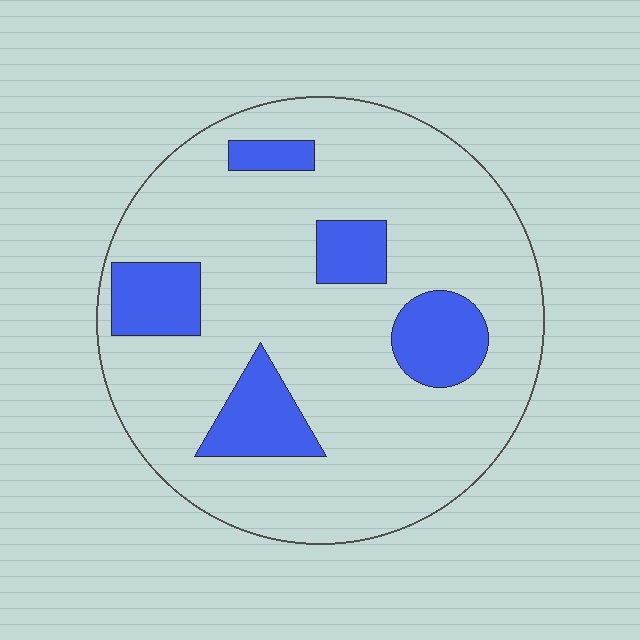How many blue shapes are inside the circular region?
5.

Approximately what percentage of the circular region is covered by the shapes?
Approximately 20%.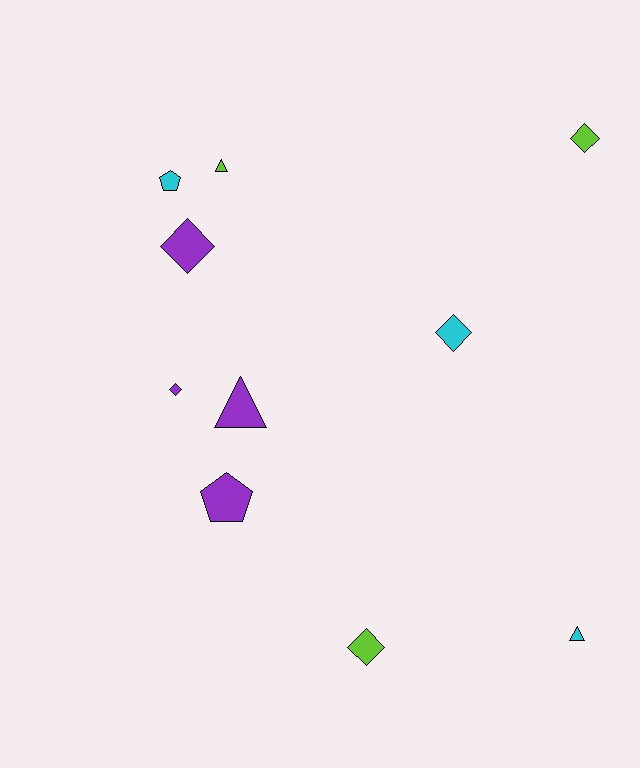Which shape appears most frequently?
Diamond, with 5 objects.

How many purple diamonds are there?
There are 2 purple diamonds.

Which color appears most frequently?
Purple, with 4 objects.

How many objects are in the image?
There are 10 objects.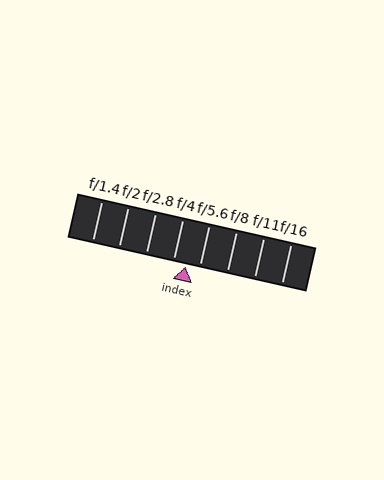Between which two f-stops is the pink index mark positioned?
The index mark is between f/4 and f/5.6.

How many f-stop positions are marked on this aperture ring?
There are 8 f-stop positions marked.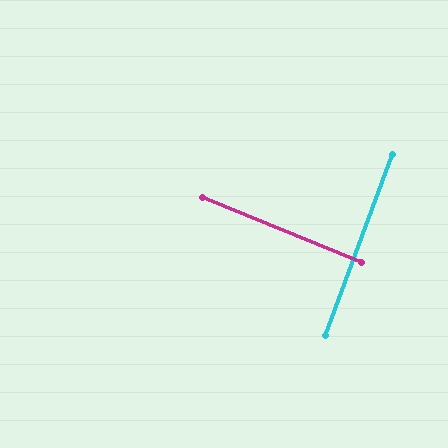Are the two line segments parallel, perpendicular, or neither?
Perpendicular — they meet at approximately 88°.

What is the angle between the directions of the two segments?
Approximately 88 degrees.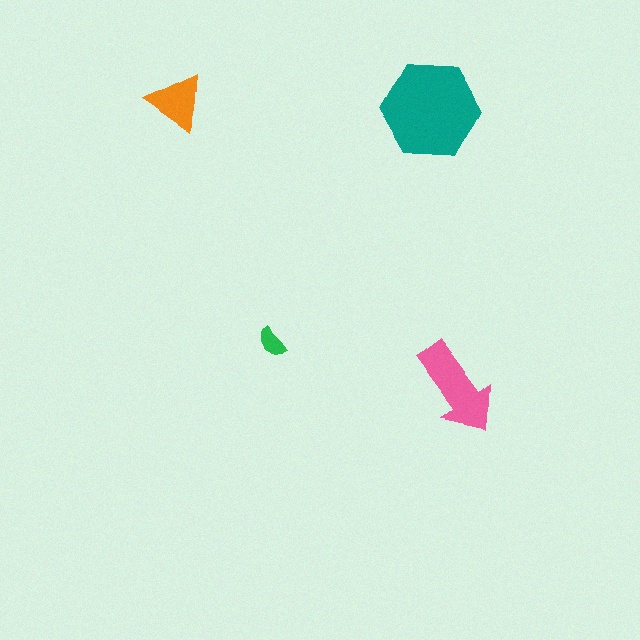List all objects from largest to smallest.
The teal hexagon, the pink arrow, the orange triangle, the green semicircle.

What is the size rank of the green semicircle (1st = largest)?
4th.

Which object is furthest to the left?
The orange triangle is leftmost.